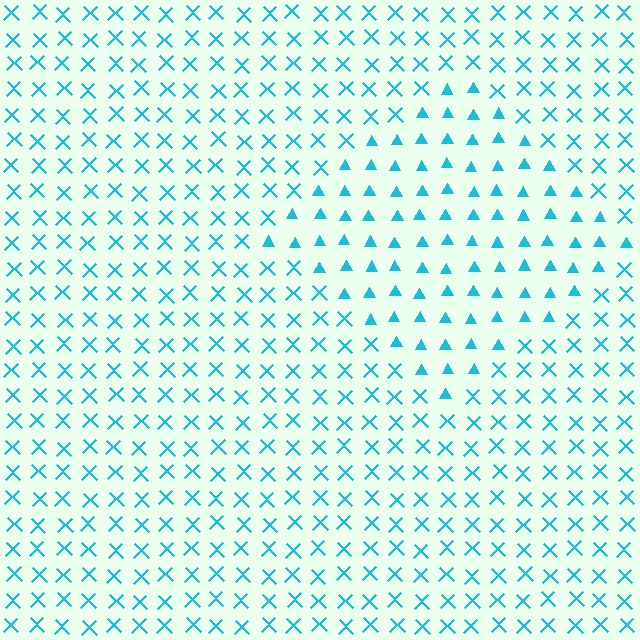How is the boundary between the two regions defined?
The boundary is defined by a change in element shape: triangles inside vs. X marks outside. All elements share the same color and spacing.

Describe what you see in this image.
The image is filled with small cyan elements arranged in a uniform grid. A diamond-shaped region contains triangles, while the surrounding area contains X marks. The boundary is defined purely by the change in element shape.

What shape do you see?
I see a diamond.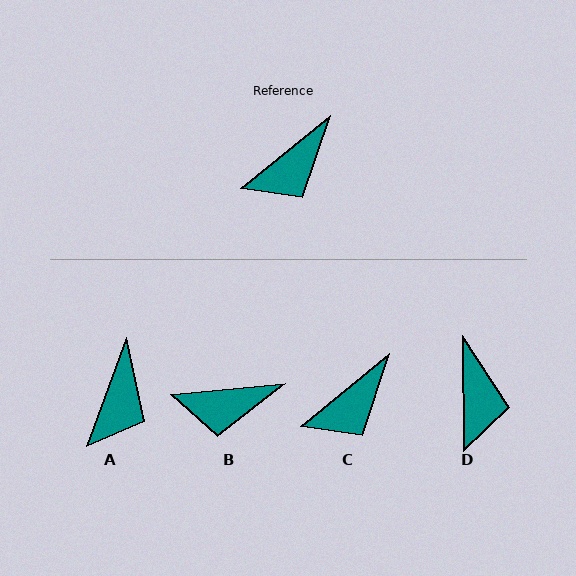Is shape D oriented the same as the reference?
No, it is off by about 51 degrees.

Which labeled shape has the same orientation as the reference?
C.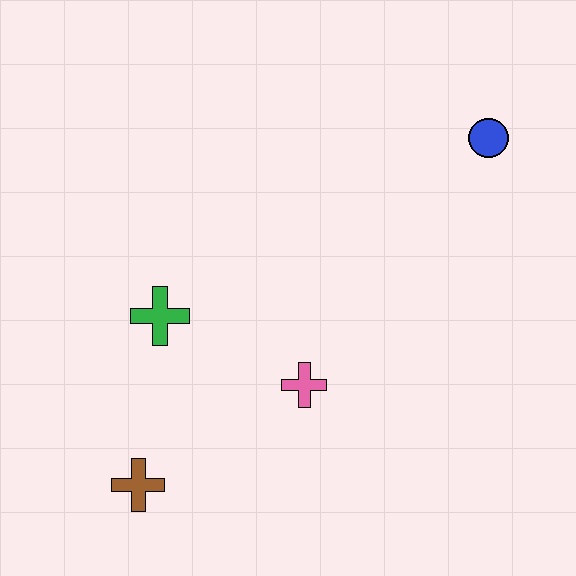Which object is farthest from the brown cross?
The blue circle is farthest from the brown cross.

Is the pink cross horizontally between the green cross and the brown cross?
No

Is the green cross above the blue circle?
No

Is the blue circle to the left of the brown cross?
No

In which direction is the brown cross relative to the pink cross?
The brown cross is to the left of the pink cross.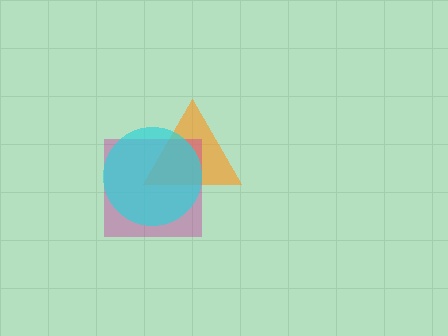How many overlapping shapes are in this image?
There are 3 overlapping shapes in the image.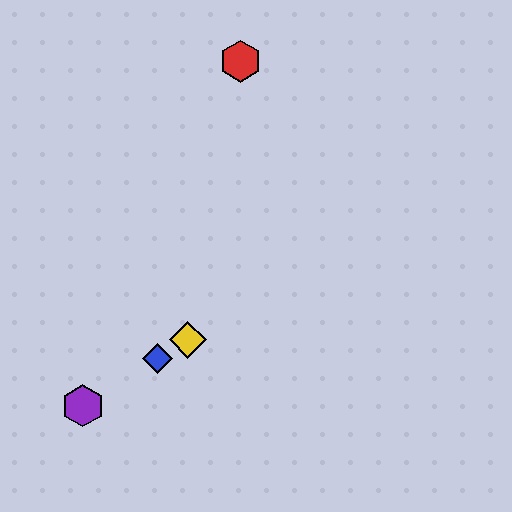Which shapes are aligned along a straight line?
The blue diamond, the green hexagon, the yellow diamond, the purple hexagon are aligned along a straight line.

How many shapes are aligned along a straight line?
4 shapes (the blue diamond, the green hexagon, the yellow diamond, the purple hexagon) are aligned along a straight line.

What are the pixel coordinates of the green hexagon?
The green hexagon is at (86, 404).